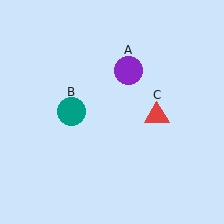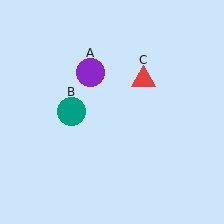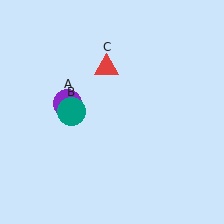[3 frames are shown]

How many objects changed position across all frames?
2 objects changed position: purple circle (object A), red triangle (object C).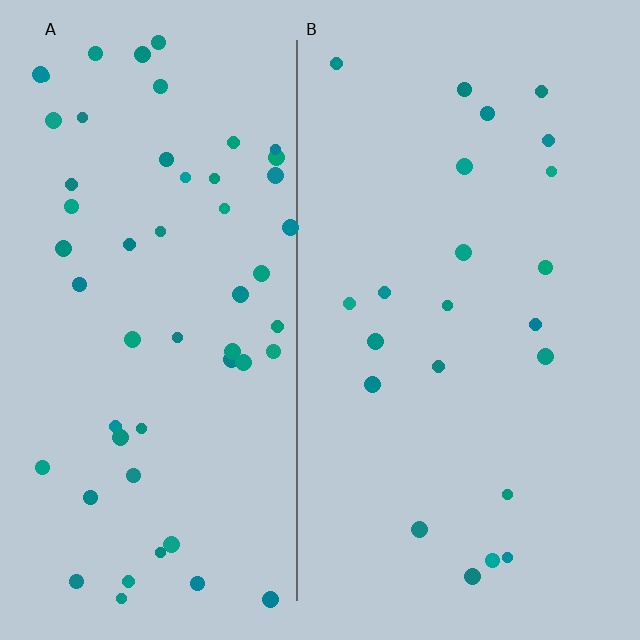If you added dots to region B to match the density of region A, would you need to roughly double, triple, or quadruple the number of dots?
Approximately double.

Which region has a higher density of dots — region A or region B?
A (the left).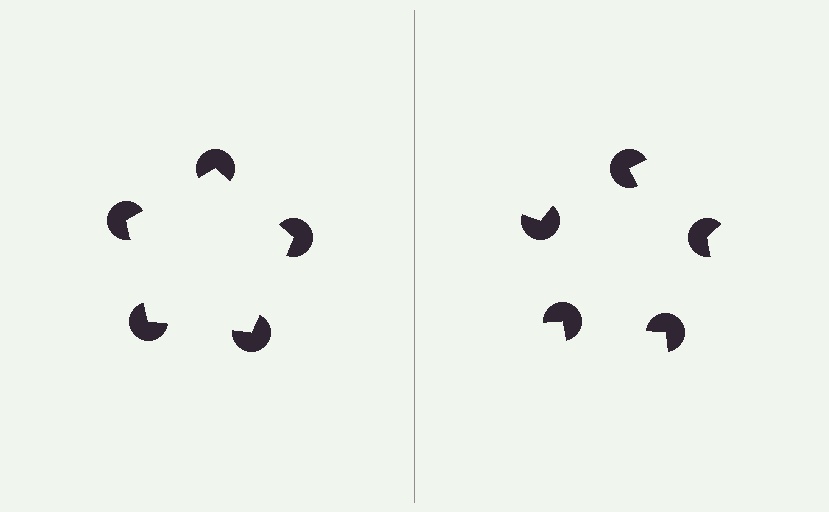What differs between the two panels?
The pac-man discs are positioned identically on both sides; only the wedge orientations differ. On the left they align to a pentagon; on the right they are misaligned.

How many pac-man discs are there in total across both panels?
10 — 5 on each side.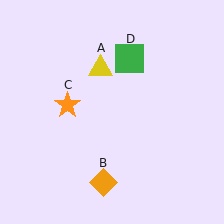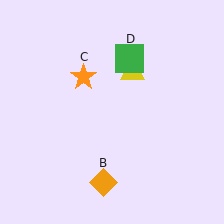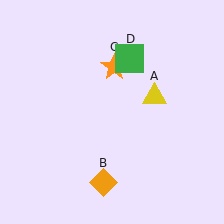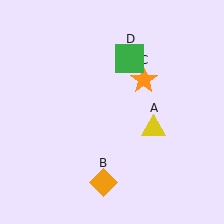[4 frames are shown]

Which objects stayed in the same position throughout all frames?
Orange diamond (object B) and green square (object D) remained stationary.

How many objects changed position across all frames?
2 objects changed position: yellow triangle (object A), orange star (object C).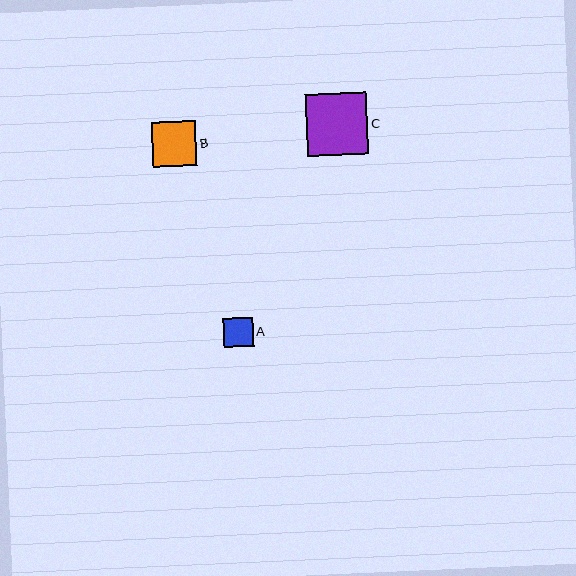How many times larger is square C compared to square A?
Square C is approximately 2.1 times the size of square A.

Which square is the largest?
Square C is the largest with a size of approximately 61 pixels.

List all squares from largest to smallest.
From largest to smallest: C, B, A.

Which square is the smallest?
Square A is the smallest with a size of approximately 29 pixels.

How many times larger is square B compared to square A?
Square B is approximately 1.5 times the size of square A.